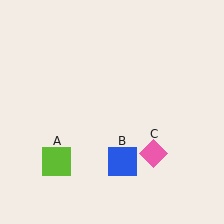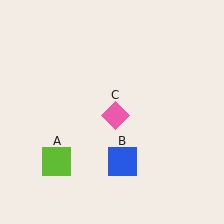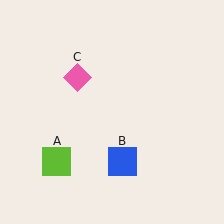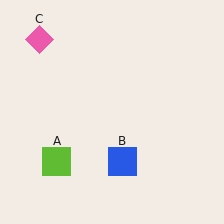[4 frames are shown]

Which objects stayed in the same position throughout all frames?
Lime square (object A) and blue square (object B) remained stationary.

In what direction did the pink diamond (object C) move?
The pink diamond (object C) moved up and to the left.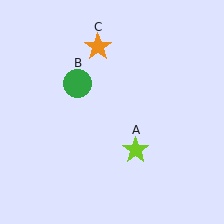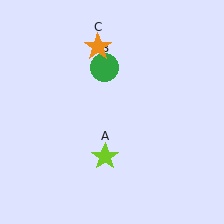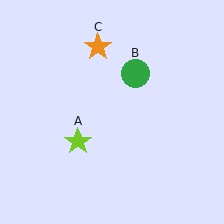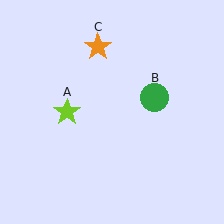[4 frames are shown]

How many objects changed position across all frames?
2 objects changed position: lime star (object A), green circle (object B).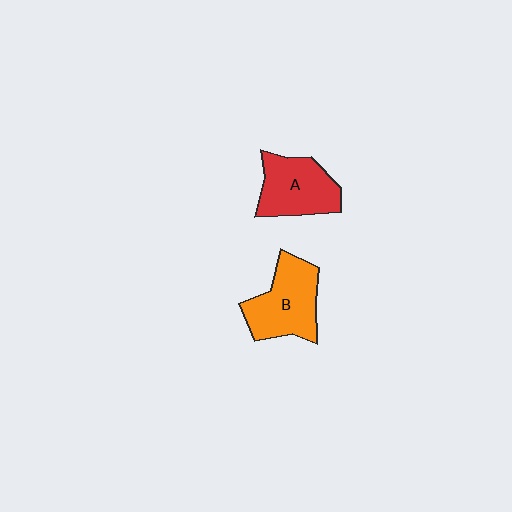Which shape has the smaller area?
Shape A (red).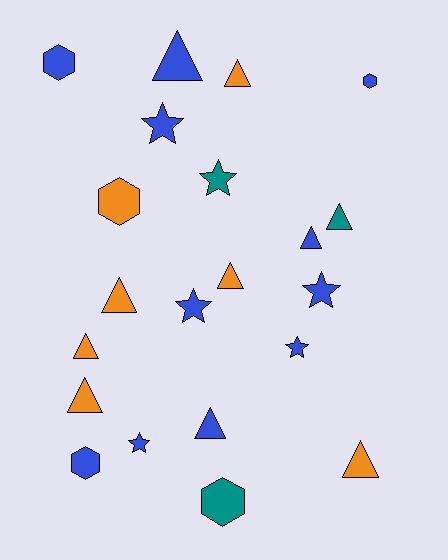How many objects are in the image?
There are 21 objects.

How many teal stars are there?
There is 1 teal star.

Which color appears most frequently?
Blue, with 11 objects.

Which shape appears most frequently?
Triangle, with 10 objects.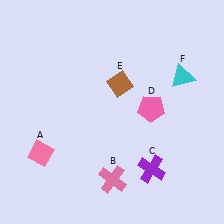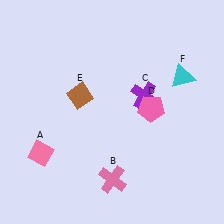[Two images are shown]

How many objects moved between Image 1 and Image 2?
2 objects moved between the two images.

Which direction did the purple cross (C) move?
The purple cross (C) moved up.